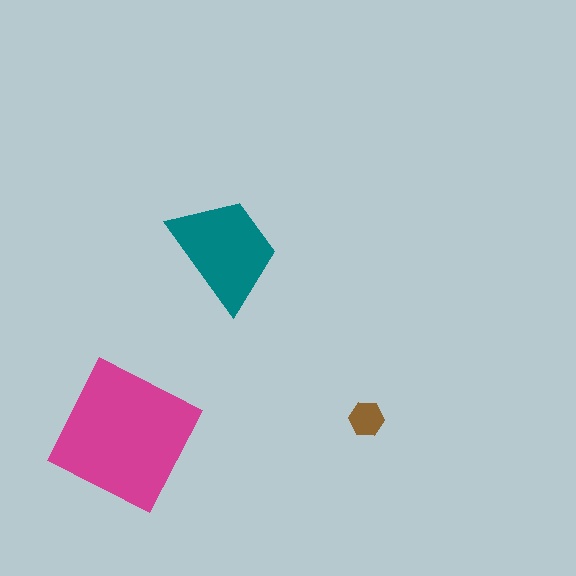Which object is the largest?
The magenta square.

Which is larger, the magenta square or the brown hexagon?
The magenta square.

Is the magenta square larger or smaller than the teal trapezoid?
Larger.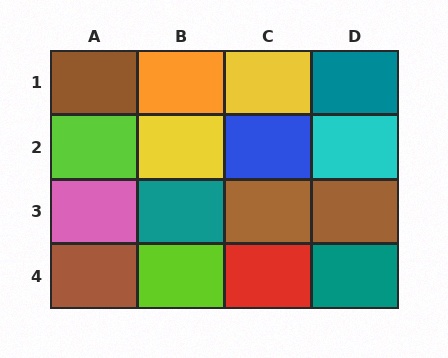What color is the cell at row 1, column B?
Orange.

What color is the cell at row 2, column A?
Lime.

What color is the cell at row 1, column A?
Brown.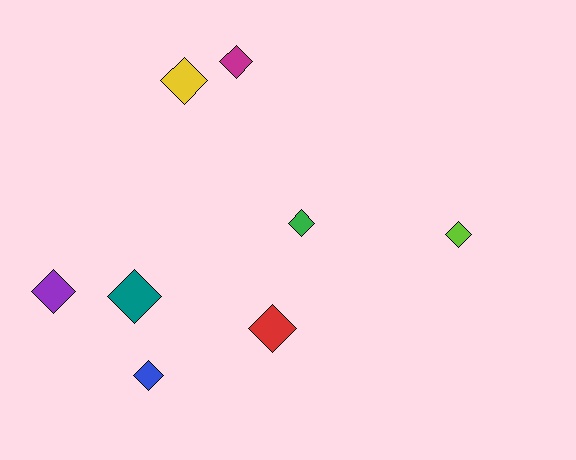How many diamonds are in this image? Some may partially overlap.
There are 8 diamonds.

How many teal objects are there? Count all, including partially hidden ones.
There is 1 teal object.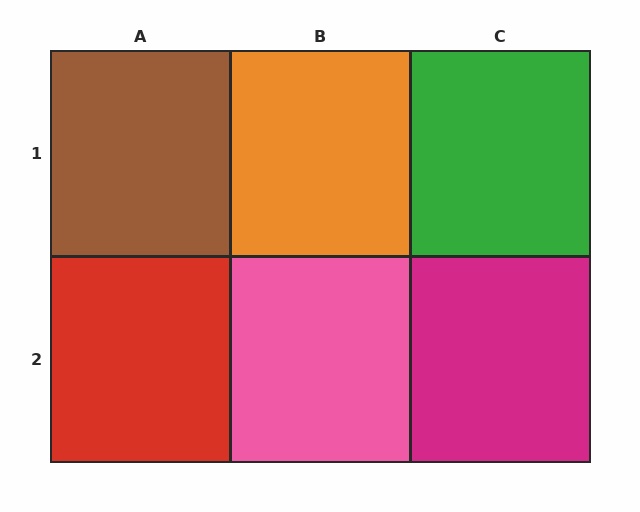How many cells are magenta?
1 cell is magenta.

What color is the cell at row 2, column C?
Magenta.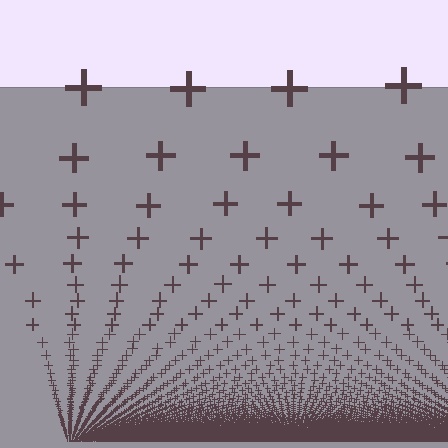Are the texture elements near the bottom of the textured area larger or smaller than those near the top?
Smaller. The gradient is inverted — elements near the bottom are smaller and denser.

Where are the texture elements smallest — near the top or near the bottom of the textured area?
Near the bottom.